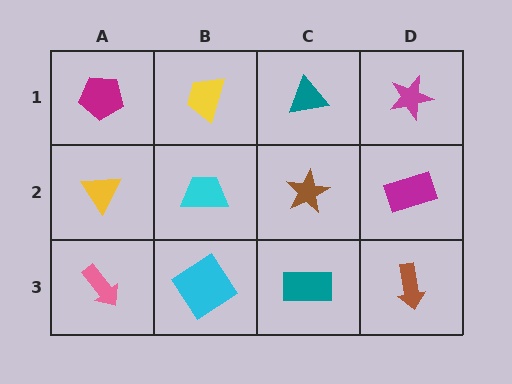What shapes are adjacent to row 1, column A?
A yellow triangle (row 2, column A), a yellow trapezoid (row 1, column B).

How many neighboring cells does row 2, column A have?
3.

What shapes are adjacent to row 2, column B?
A yellow trapezoid (row 1, column B), a cyan diamond (row 3, column B), a yellow triangle (row 2, column A), a brown star (row 2, column C).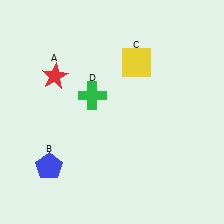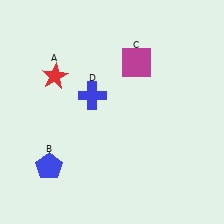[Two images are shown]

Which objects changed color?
C changed from yellow to magenta. D changed from green to blue.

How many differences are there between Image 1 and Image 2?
There are 2 differences between the two images.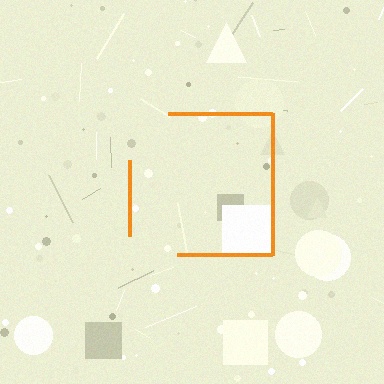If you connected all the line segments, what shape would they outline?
They would outline a square.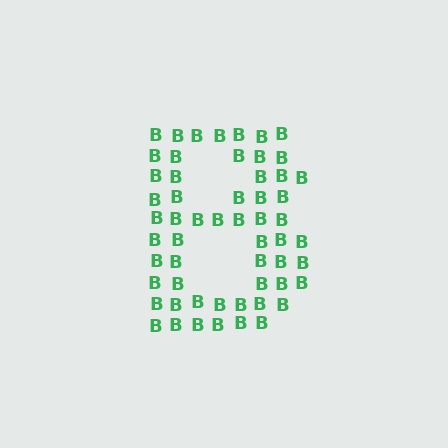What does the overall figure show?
The overall figure shows the letter B.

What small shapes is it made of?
It is made of small letter B's.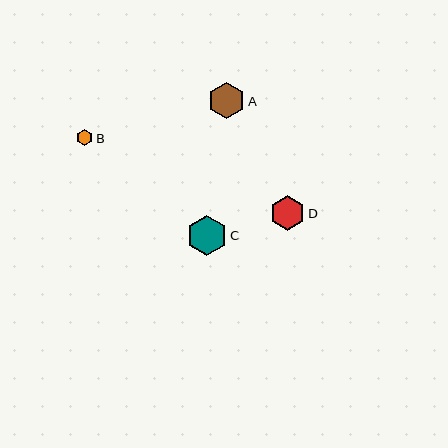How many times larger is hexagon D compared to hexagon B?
Hexagon D is approximately 2.1 times the size of hexagon B.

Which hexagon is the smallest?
Hexagon B is the smallest with a size of approximately 16 pixels.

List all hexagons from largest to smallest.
From largest to smallest: C, A, D, B.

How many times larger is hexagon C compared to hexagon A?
Hexagon C is approximately 1.1 times the size of hexagon A.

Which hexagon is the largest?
Hexagon C is the largest with a size of approximately 40 pixels.